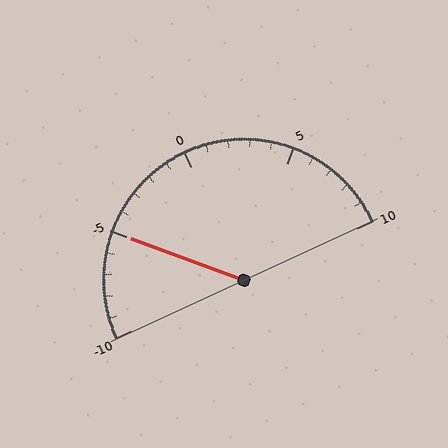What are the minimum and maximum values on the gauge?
The gauge ranges from -10 to 10.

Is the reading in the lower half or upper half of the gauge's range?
The reading is in the lower half of the range (-10 to 10).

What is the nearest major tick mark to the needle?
The nearest major tick mark is -5.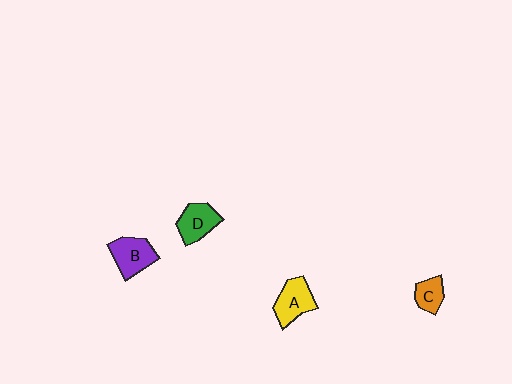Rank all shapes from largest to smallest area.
From largest to smallest: B (purple), A (yellow), D (green), C (orange).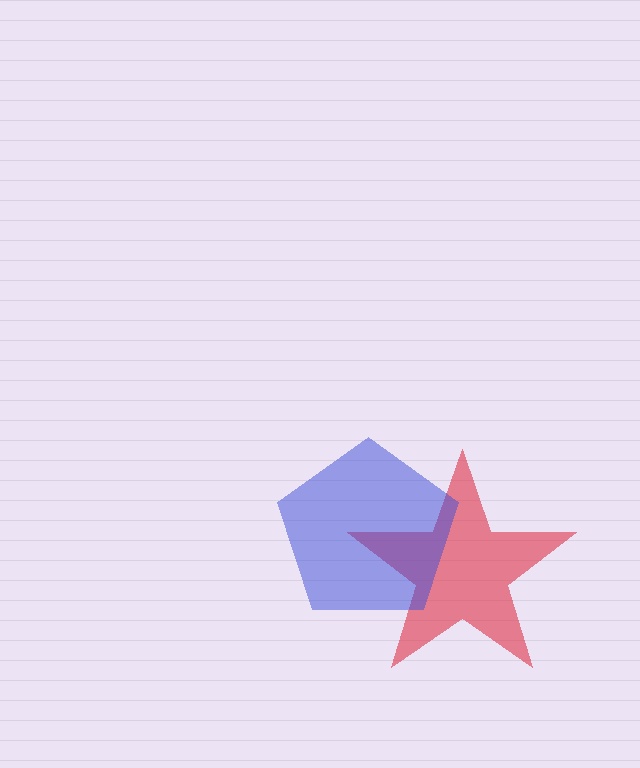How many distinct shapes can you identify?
There are 2 distinct shapes: a red star, a blue pentagon.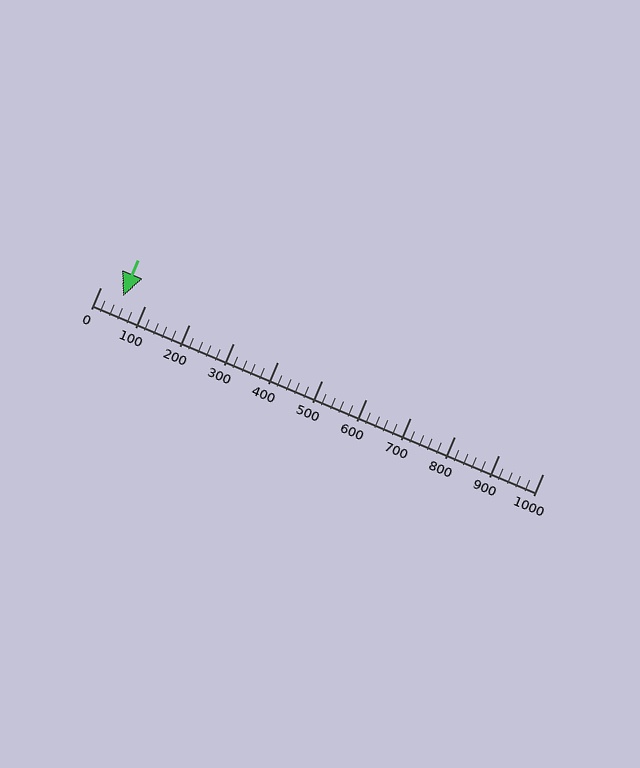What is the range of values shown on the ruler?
The ruler shows values from 0 to 1000.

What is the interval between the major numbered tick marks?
The major tick marks are spaced 100 units apart.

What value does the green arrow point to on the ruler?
The green arrow points to approximately 51.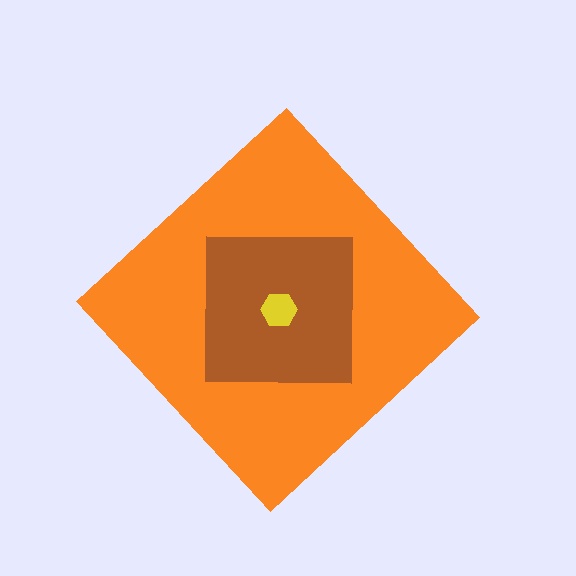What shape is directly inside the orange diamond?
The brown square.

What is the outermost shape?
The orange diamond.